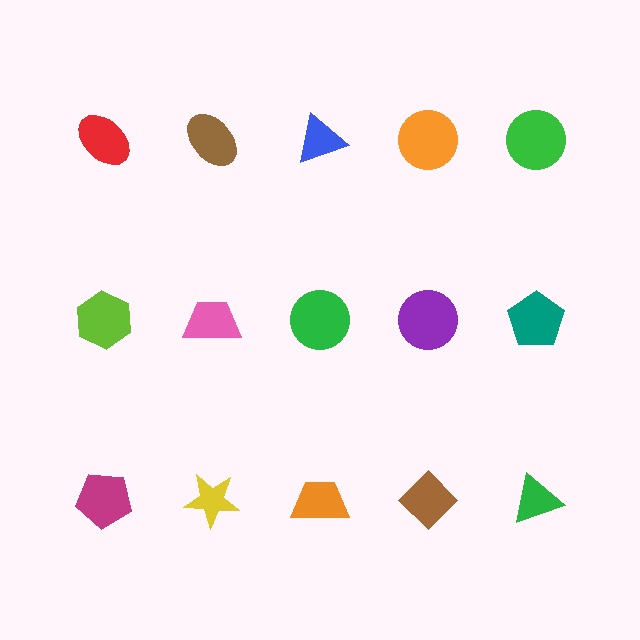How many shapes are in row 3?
5 shapes.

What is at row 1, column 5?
A green circle.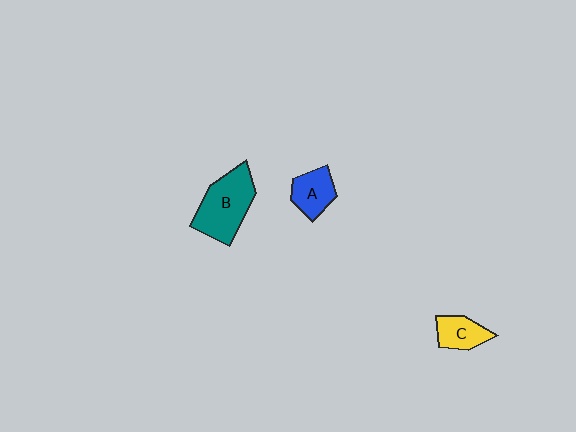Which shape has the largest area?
Shape B (teal).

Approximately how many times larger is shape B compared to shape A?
Approximately 1.8 times.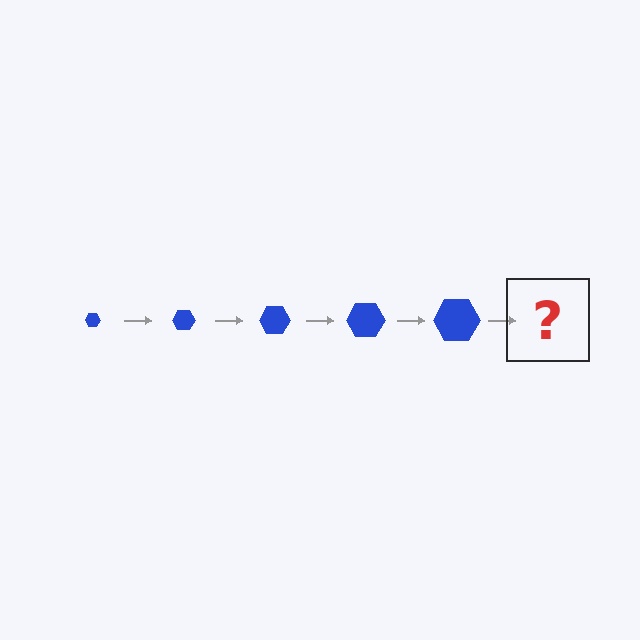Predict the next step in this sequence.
The next step is a blue hexagon, larger than the previous one.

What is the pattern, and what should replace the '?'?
The pattern is that the hexagon gets progressively larger each step. The '?' should be a blue hexagon, larger than the previous one.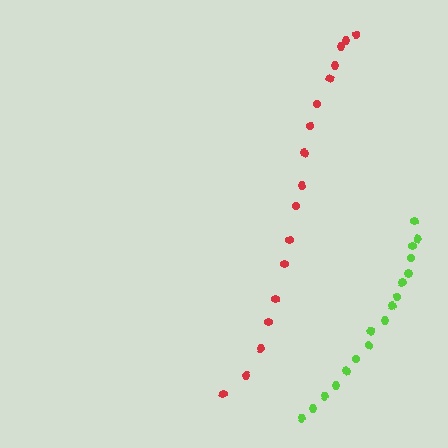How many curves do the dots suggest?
There are 2 distinct paths.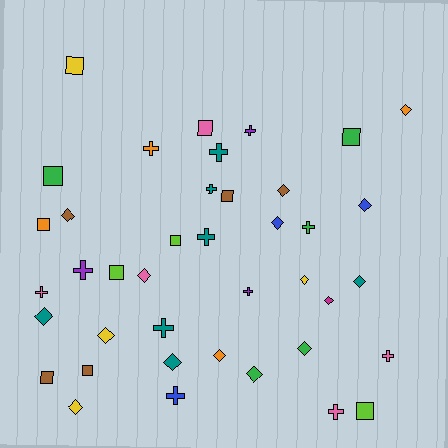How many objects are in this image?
There are 40 objects.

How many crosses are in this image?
There are 13 crosses.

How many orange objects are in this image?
There are 4 orange objects.